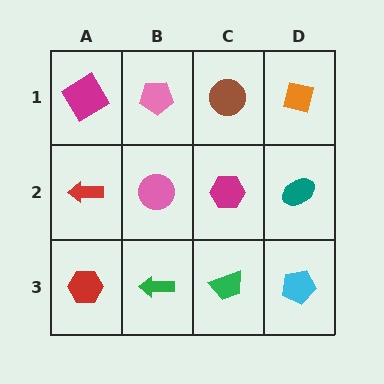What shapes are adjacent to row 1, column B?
A pink circle (row 2, column B), a magenta diamond (row 1, column A), a brown circle (row 1, column C).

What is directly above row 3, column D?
A teal ellipse.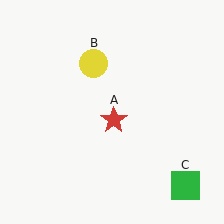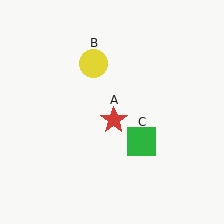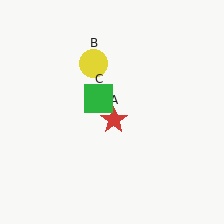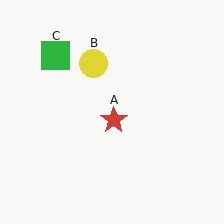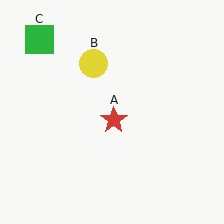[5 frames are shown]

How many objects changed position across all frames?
1 object changed position: green square (object C).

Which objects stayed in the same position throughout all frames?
Red star (object A) and yellow circle (object B) remained stationary.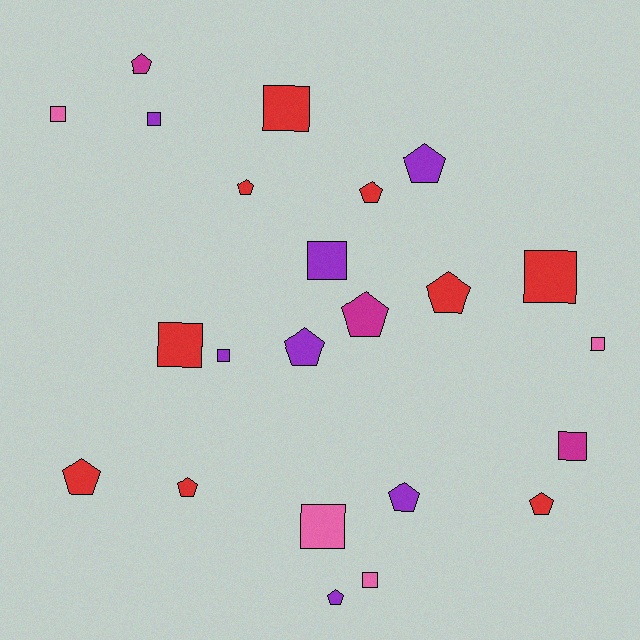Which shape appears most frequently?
Pentagon, with 12 objects.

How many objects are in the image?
There are 23 objects.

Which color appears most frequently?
Red, with 9 objects.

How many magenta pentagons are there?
There are 2 magenta pentagons.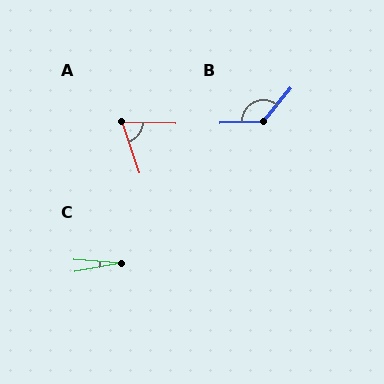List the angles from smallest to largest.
C (15°), A (69°), B (131°).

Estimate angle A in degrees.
Approximately 69 degrees.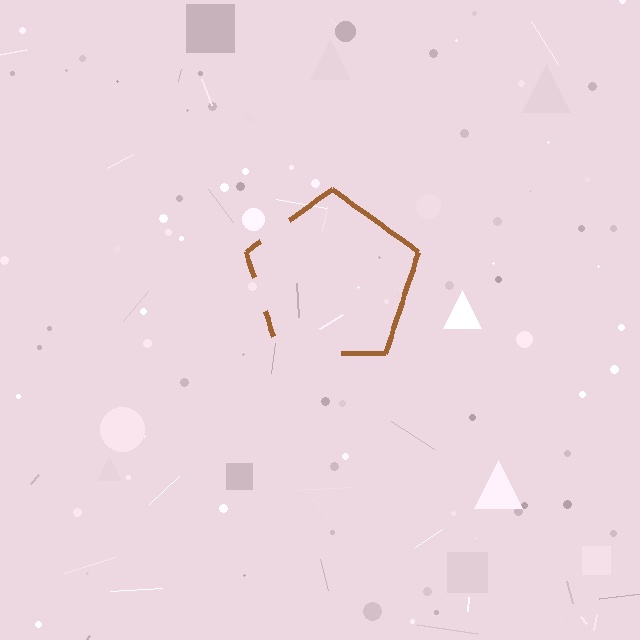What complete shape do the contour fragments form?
The contour fragments form a pentagon.